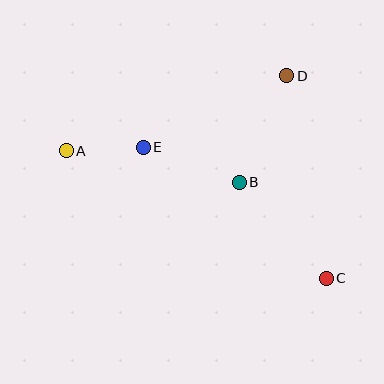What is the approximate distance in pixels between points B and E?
The distance between B and E is approximately 102 pixels.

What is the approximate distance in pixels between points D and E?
The distance between D and E is approximately 160 pixels.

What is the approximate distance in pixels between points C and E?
The distance between C and E is approximately 225 pixels.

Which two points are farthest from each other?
Points A and C are farthest from each other.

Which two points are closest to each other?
Points A and E are closest to each other.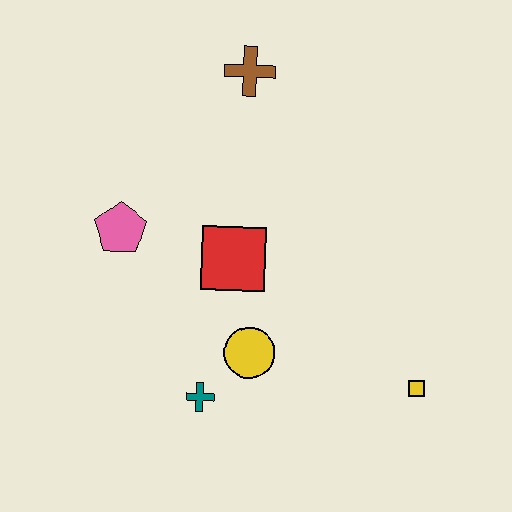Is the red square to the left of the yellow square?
Yes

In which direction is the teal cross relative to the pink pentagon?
The teal cross is below the pink pentagon.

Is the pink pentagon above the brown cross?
No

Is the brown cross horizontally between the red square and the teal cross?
No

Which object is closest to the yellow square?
The yellow circle is closest to the yellow square.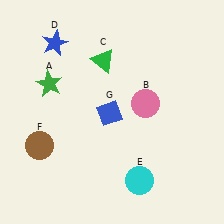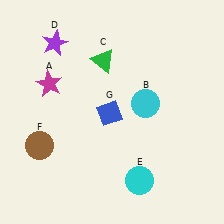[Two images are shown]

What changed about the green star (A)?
In Image 1, A is green. In Image 2, it changed to magenta.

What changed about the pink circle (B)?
In Image 1, B is pink. In Image 2, it changed to cyan.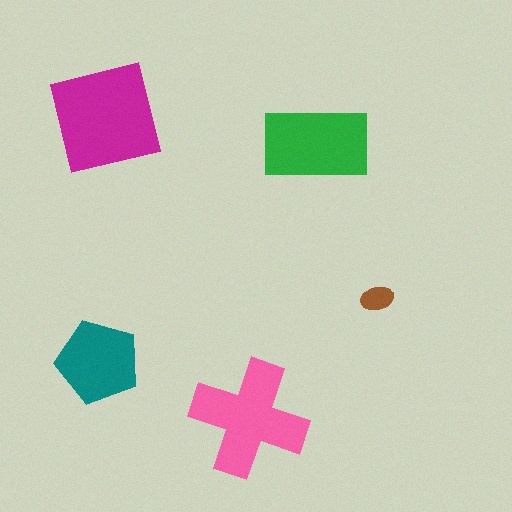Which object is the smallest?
The brown ellipse.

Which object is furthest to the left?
The teal pentagon is leftmost.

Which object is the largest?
The magenta square.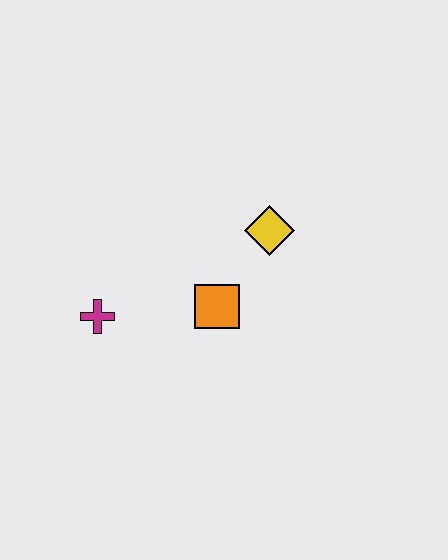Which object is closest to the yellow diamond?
The orange square is closest to the yellow diamond.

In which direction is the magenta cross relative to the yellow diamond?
The magenta cross is to the left of the yellow diamond.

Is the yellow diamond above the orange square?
Yes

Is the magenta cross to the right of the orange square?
No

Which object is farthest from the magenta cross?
The yellow diamond is farthest from the magenta cross.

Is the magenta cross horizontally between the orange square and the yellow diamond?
No